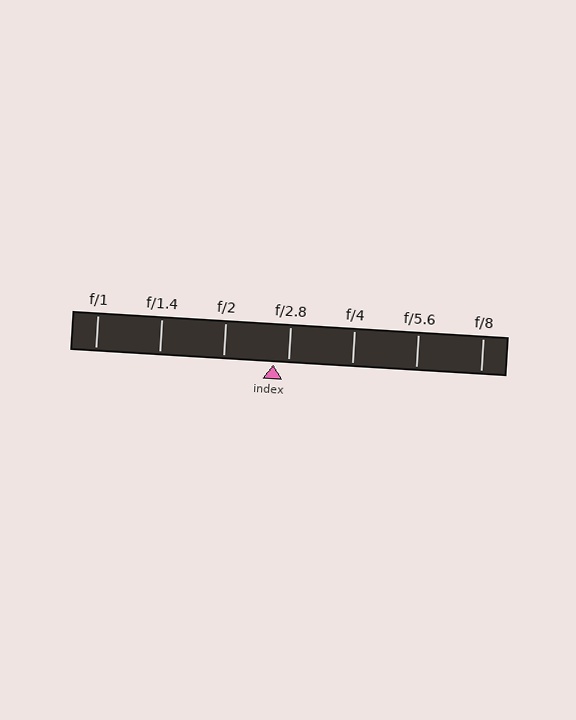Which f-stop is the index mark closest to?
The index mark is closest to f/2.8.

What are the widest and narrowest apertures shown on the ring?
The widest aperture shown is f/1 and the narrowest is f/8.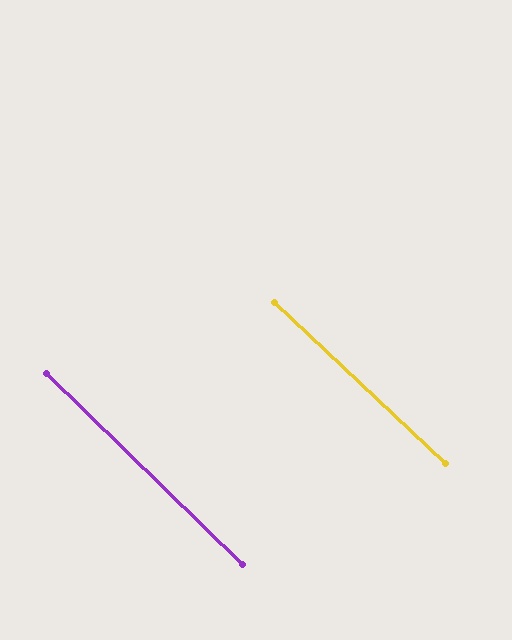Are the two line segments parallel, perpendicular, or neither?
Parallel — their directions differ by only 1.0°.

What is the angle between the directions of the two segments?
Approximately 1 degree.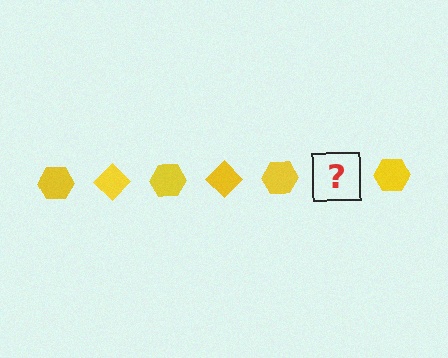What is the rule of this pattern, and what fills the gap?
The rule is that the pattern cycles through hexagon, diamond shapes in yellow. The gap should be filled with a yellow diamond.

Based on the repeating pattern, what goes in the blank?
The blank should be a yellow diamond.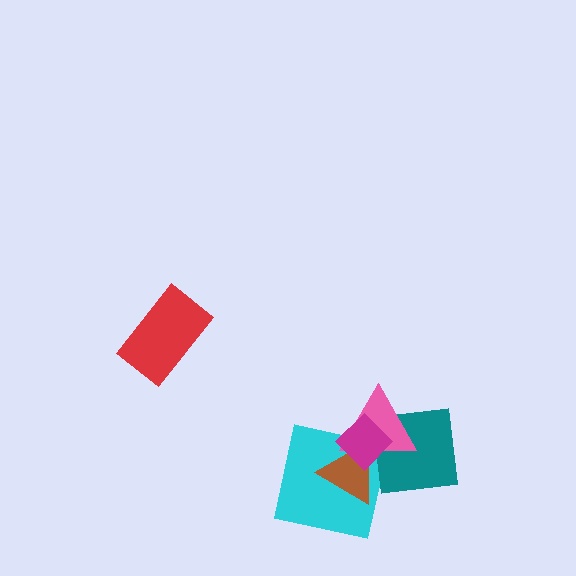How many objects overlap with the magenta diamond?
4 objects overlap with the magenta diamond.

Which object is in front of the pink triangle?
The magenta diamond is in front of the pink triangle.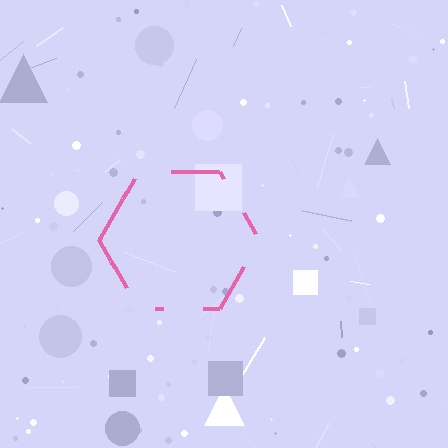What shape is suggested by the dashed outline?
The dashed outline suggests a hexagon.